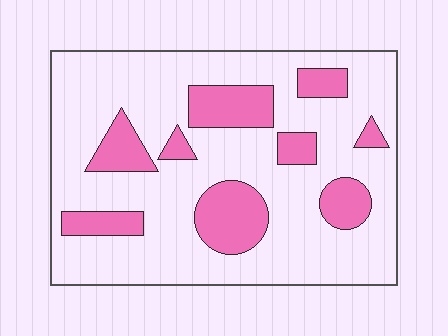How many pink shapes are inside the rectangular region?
9.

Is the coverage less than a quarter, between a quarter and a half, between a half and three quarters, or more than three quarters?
Less than a quarter.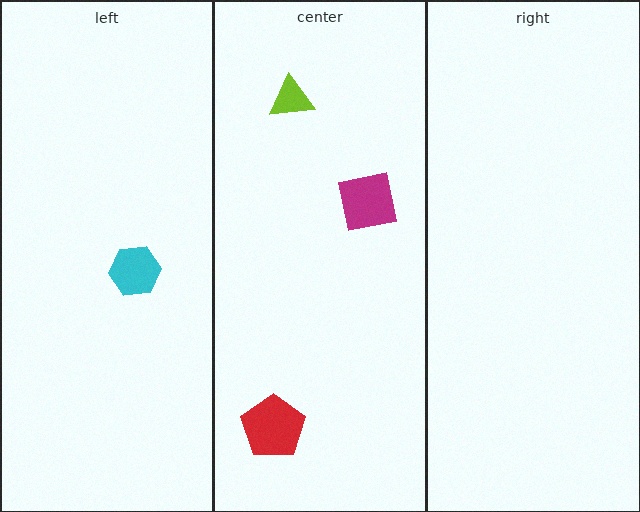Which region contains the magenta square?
The center region.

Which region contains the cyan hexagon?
The left region.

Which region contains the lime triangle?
The center region.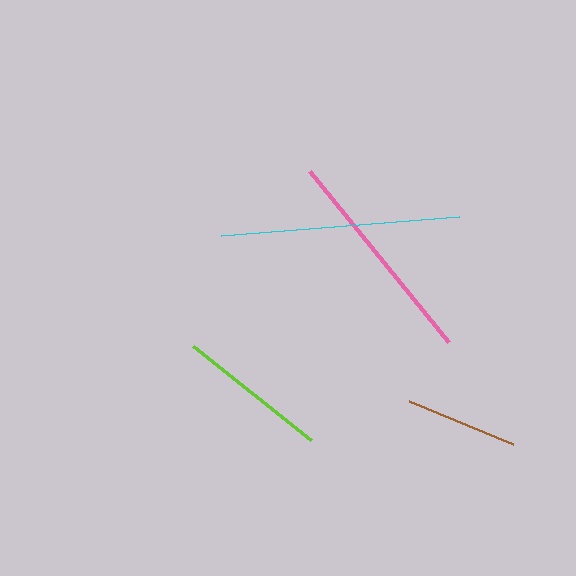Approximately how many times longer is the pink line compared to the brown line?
The pink line is approximately 2.0 times the length of the brown line.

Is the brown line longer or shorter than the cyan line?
The cyan line is longer than the brown line.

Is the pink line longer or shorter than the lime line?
The pink line is longer than the lime line.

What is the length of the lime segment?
The lime segment is approximately 151 pixels long.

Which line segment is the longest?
The cyan line is the longest at approximately 239 pixels.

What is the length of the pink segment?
The pink segment is approximately 220 pixels long.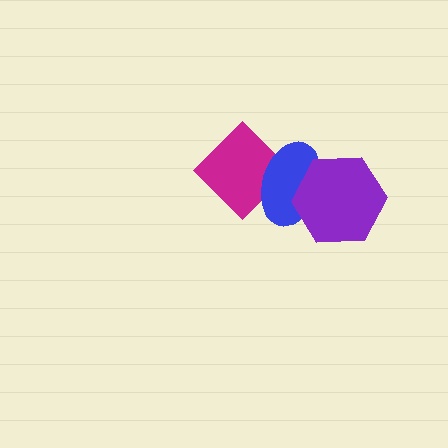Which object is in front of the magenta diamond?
The blue ellipse is in front of the magenta diamond.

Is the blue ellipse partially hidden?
Yes, it is partially covered by another shape.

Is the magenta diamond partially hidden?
Yes, it is partially covered by another shape.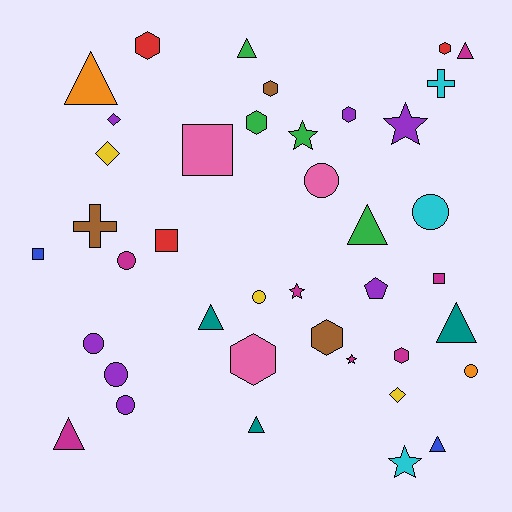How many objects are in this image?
There are 40 objects.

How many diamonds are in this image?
There are 3 diamonds.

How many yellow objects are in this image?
There are 3 yellow objects.